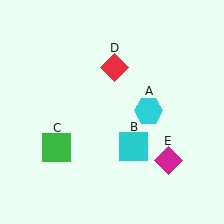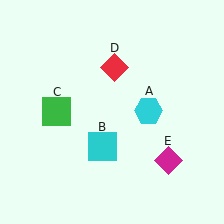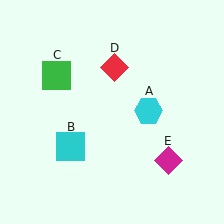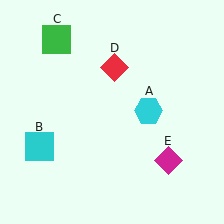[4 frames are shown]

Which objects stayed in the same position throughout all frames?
Cyan hexagon (object A) and red diamond (object D) and magenta diamond (object E) remained stationary.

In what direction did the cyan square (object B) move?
The cyan square (object B) moved left.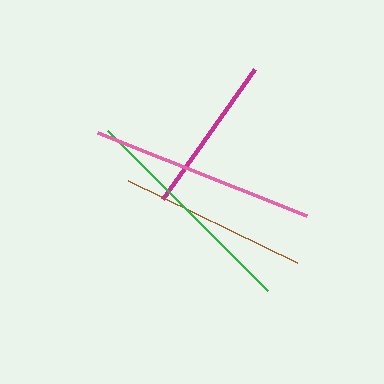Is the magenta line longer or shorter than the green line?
The green line is longer than the magenta line.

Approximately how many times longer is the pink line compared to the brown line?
The pink line is approximately 1.2 times the length of the brown line.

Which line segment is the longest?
The green line is the longest at approximately 226 pixels.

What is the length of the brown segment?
The brown segment is approximately 189 pixels long.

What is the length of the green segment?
The green segment is approximately 226 pixels long.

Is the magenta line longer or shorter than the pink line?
The pink line is longer than the magenta line.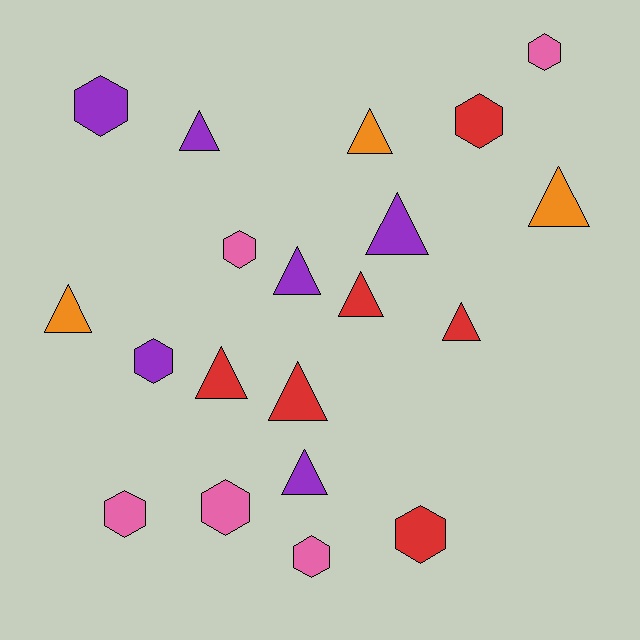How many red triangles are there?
There are 4 red triangles.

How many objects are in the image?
There are 20 objects.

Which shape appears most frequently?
Triangle, with 11 objects.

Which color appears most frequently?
Red, with 6 objects.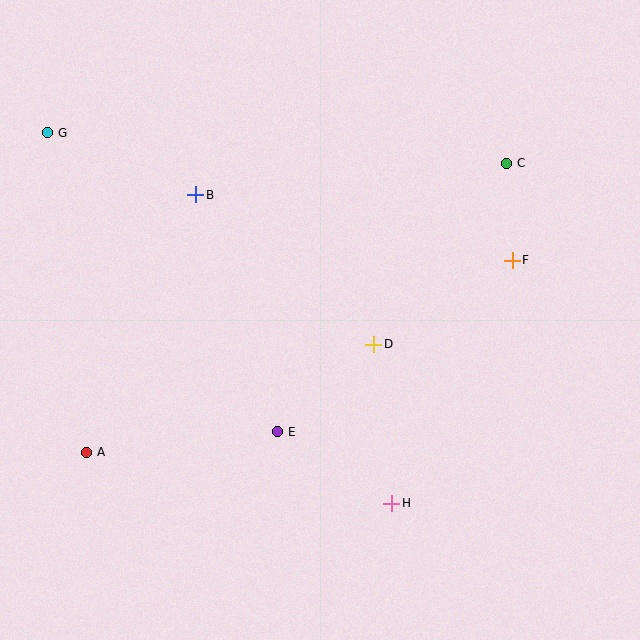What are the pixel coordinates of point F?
Point F is at (512, 260).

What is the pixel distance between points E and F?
The distance between E and F is 291 pixels.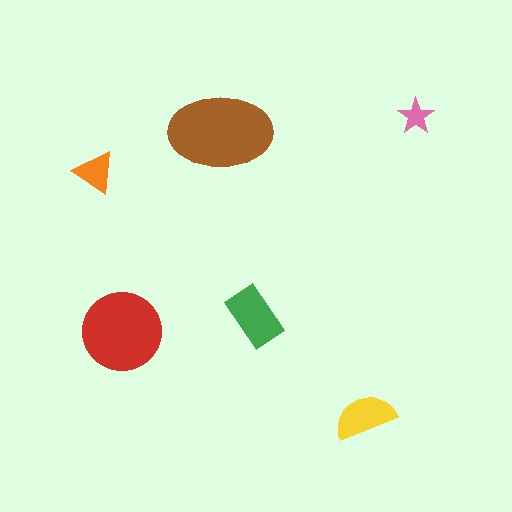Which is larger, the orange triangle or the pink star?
The orange triangle.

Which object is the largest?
The brown ellipse.